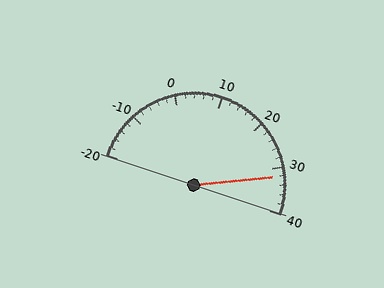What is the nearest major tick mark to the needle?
The nearest major tick mark is 30.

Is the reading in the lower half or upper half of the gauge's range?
The reading is in the upper half of the range (-20 to 40).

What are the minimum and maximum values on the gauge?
The gauge ranges from -20 to 40.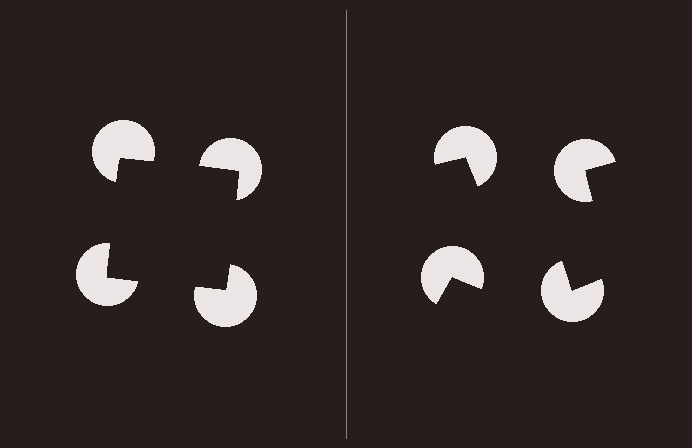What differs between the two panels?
The pac-man discs are positioned identically on both sides; only the wedge orientations differ. On the left they align to a square; on the right they are misaligned.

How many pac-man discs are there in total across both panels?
8 — 4 on each side.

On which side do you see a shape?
An illusory square appears on the left side. On the right side the wedge cuts are rotated, so no coherent shape forms.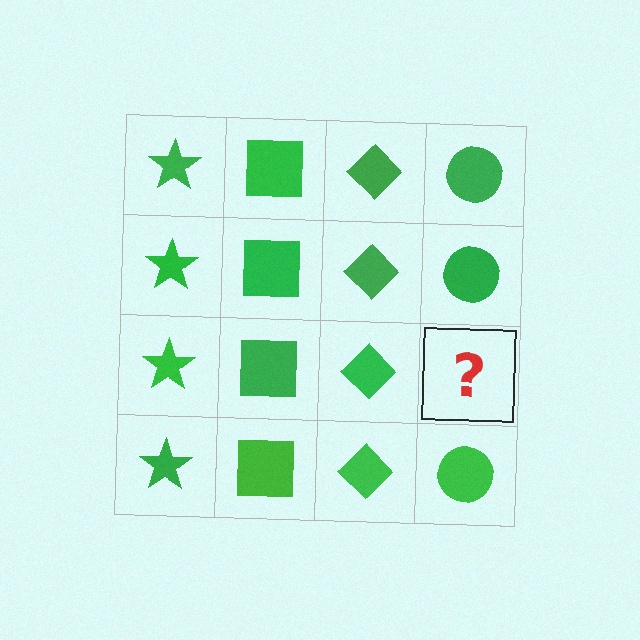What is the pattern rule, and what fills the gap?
The rule is that each column has a consistent shape. The gap should be filled with a green circle.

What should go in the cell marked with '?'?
The missing cell should contain a green circle.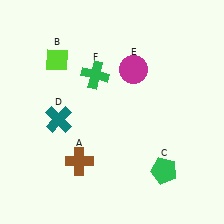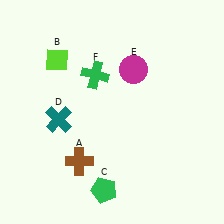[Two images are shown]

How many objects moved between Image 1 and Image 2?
1 object moved between the two images.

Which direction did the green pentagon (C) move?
The green pentagon (C) moved left.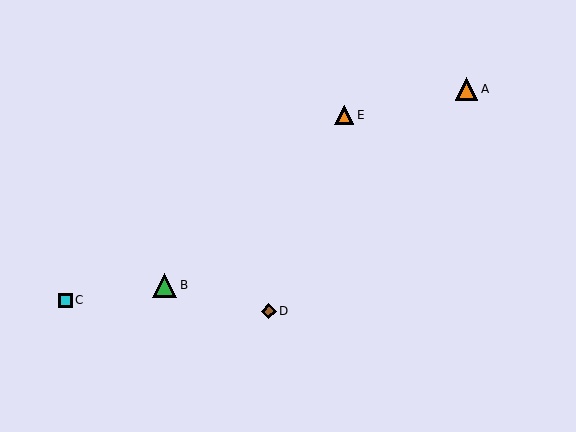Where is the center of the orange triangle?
The center of the orange triangle is at (344, 115).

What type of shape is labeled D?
Shape D is a brown diamond.